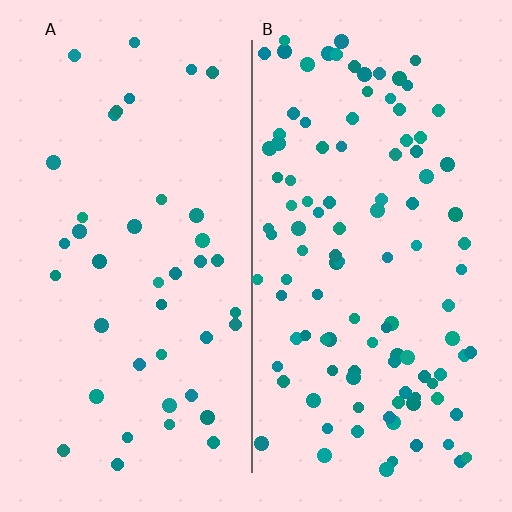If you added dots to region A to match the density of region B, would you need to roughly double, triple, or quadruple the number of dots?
Approximately triple.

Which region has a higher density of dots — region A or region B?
B (the right).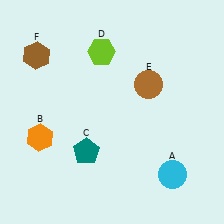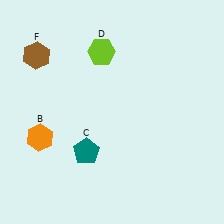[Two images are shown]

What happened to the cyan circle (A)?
The cyan circle (A) was removed in Image 2. It was in the bottom-right area of Image 1.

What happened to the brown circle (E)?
The brown circle (E) was removed in Image 2. It was in the top-right area of Image 1.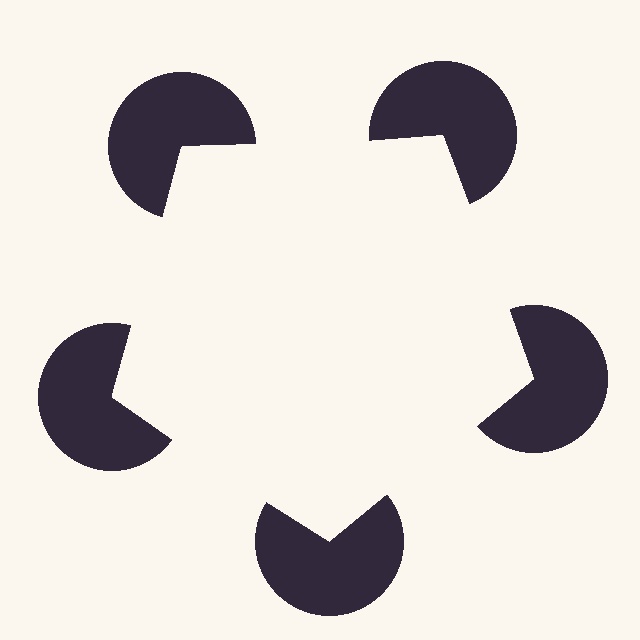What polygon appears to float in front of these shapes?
An illusory pentagon — its edges are inferred from the aligned wedge cuts in the pac-man discs, not physically drawn.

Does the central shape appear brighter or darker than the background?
It typically appears slightly brighter than the background, even though no actual brightness change is drawn.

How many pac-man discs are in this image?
There are 5 — one at each vertex of the illusory pentagon.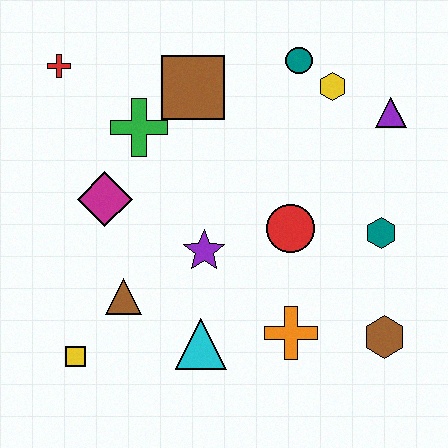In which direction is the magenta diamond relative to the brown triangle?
The magenta diamond is above the brown triangle.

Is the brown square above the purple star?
Yes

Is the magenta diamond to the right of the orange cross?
No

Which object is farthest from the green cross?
The brown hexagon is farthest from the green cross.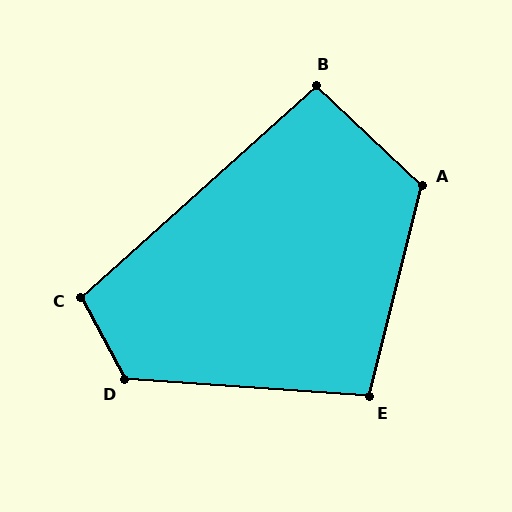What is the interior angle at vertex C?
Approximately 104 degrees (obtuse).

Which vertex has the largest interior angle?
D, at approximately 122 degrees.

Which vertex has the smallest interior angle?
B, at approximately 95 degrees.